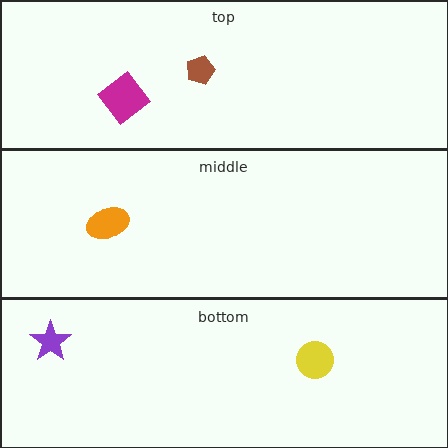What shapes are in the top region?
The magenta diamond, the brown pentagon.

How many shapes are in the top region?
2.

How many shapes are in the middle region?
1.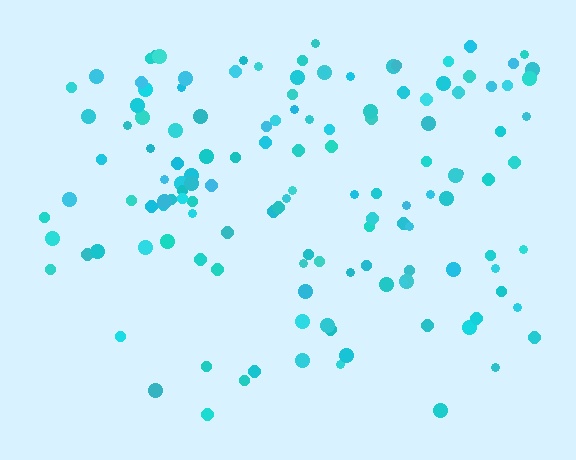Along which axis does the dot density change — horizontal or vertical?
Vertical.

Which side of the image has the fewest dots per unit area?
The bottom.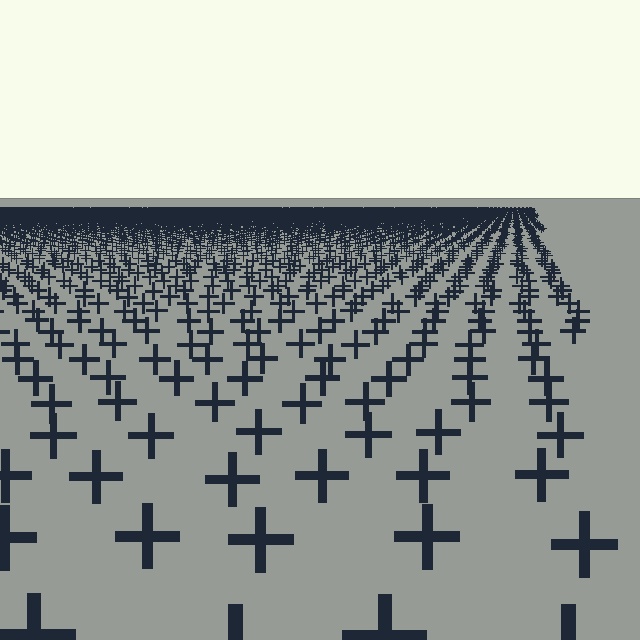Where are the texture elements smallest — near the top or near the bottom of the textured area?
Near the top.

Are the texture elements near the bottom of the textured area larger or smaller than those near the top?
Larger. Near the bottom, elements are closer to the viewer and appear at a bigger on-screen size.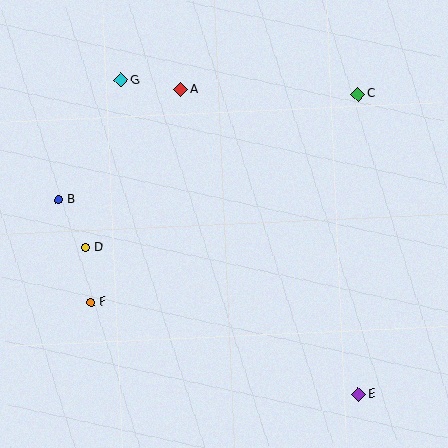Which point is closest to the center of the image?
Point D at (85, 247) is closest to the center.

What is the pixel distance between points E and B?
The distance between E and B is 358 pixels.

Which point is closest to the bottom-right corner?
Point E is closest to the bottom-right corner.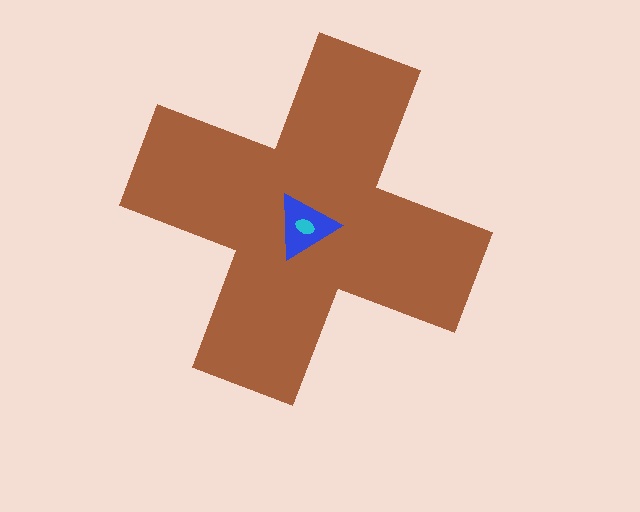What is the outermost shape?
The brown cross.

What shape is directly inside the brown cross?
The blue triangle.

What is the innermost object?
The cyan ellipse.